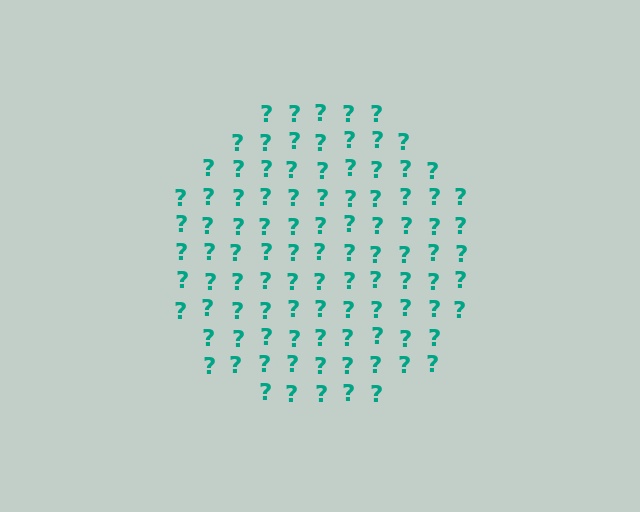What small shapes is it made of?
It is made of small question marks.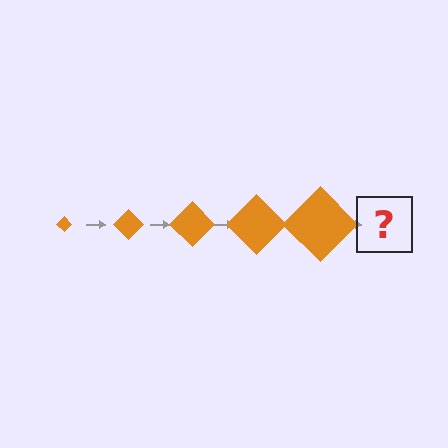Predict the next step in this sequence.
The next step is an orange diamond, larger than the previous one.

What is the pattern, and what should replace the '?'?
The pattern is that the diamond gets progressively larger each step. The '?' should be an orange diamond, larger than the previous one.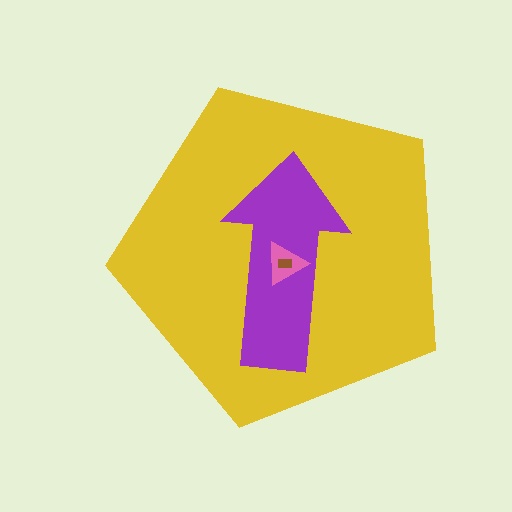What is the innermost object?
The brown rectangle.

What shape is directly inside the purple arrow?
The pink triangle.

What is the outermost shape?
The yellow pentagon.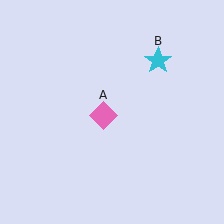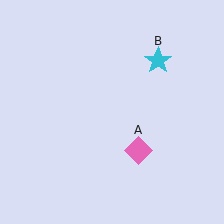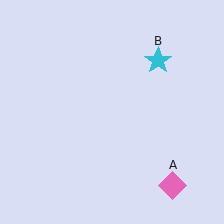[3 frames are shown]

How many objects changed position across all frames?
1 object changed position: pink diamond (object A).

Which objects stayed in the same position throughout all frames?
Cyan star (object B) remained stationary.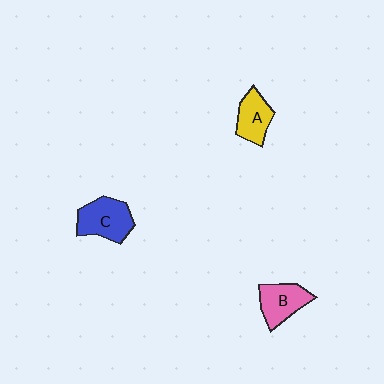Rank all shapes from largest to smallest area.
From largest to smallest: C (blue), B (pink), A (yellow).